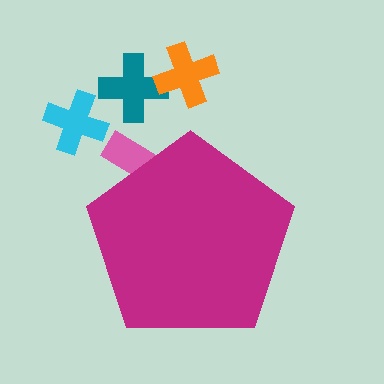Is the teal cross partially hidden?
No, the teal cross is fully visible.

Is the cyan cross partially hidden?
No, the cyan cross is fully visible.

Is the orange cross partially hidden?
No, the orange cross is fully visible.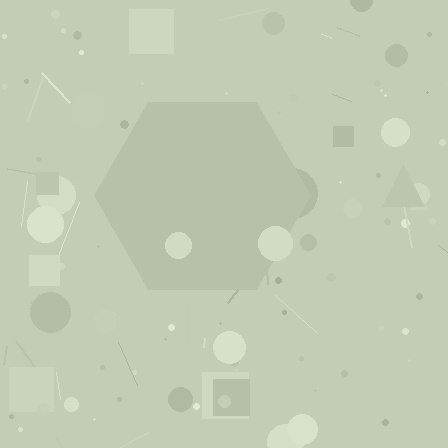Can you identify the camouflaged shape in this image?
The camouflaged shape is a hexagon.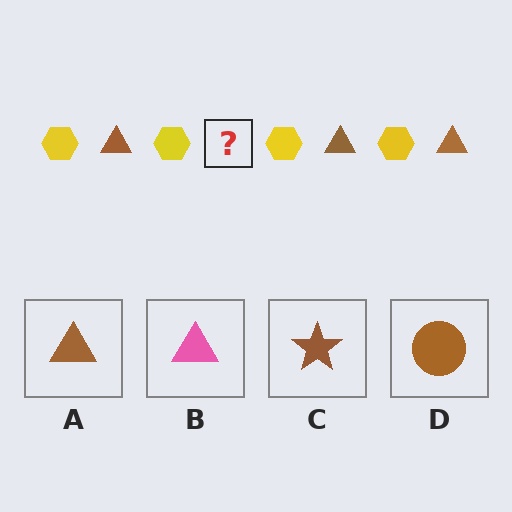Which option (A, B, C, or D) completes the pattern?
A.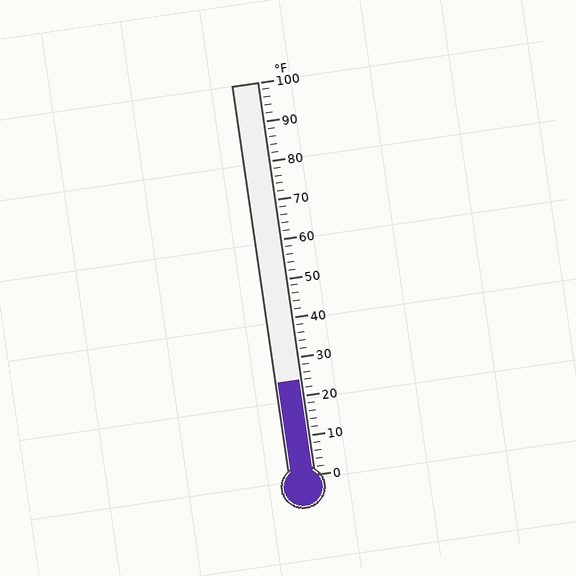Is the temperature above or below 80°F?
The temperature is below 80°F.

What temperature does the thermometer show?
The thermometer shows approximately 24°F.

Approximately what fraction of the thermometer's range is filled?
The thermometer is filled to approximately 25% of its range.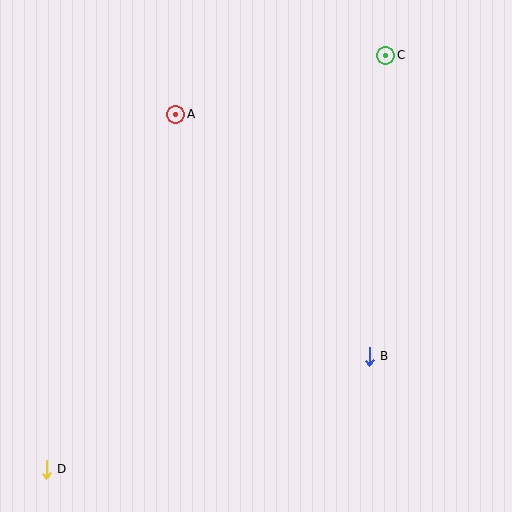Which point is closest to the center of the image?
Point B at (369, 356) is closest to the center.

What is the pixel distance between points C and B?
The distance between C and B is 301 pixels.